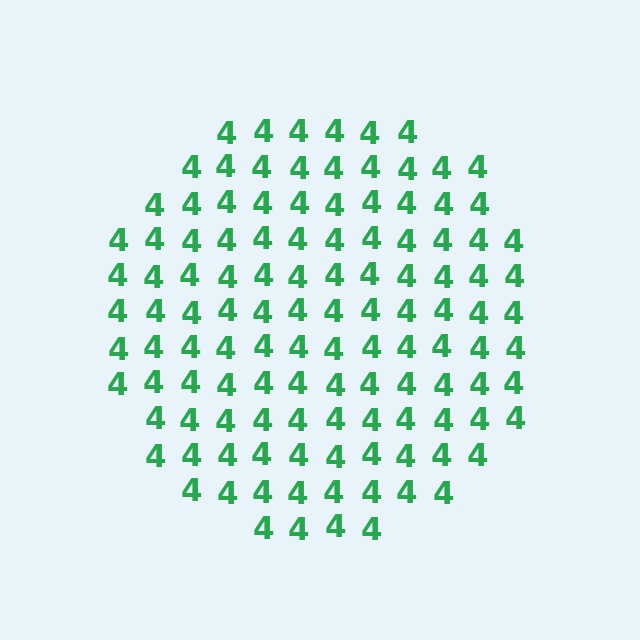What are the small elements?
The small elements are digit 4's.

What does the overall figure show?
The overall figure shows a circle.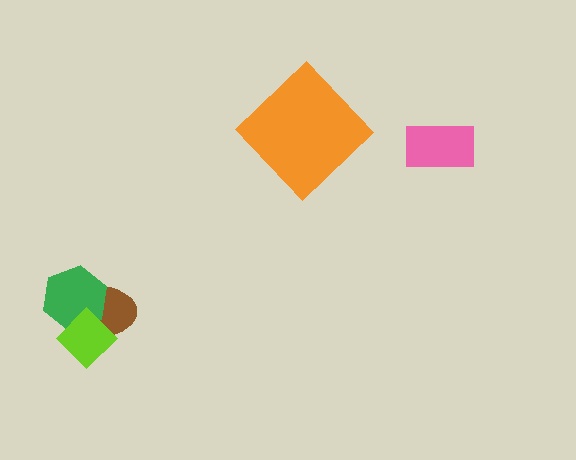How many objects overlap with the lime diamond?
2 objects overlap with the lime diamond.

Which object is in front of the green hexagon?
The lime diamond is in front of the green hexagon.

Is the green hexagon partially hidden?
Yes, it is partially covered by another shape.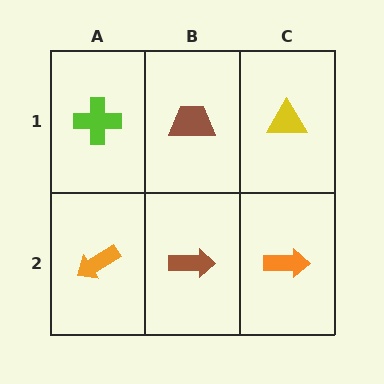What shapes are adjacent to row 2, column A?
A lime cross (row 1, column A), a brown arrow (row 2, column B).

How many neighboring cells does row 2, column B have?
3.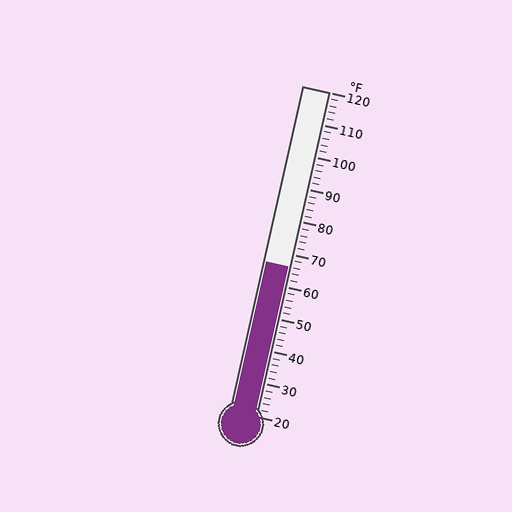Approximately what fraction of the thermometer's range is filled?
The thermometer is filled to approximately 45% of its range.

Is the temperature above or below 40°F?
The temperature is above 40°F.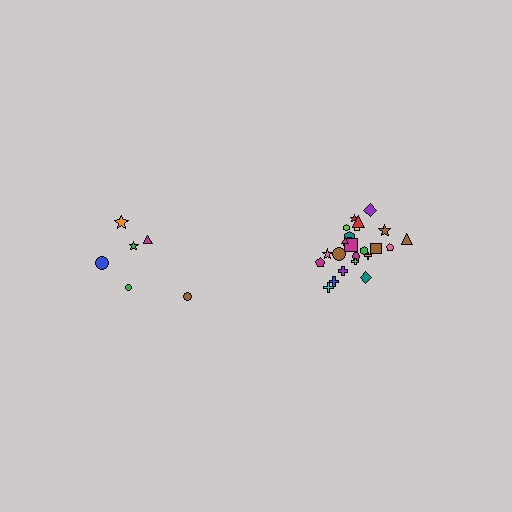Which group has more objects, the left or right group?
The right group.